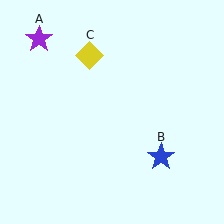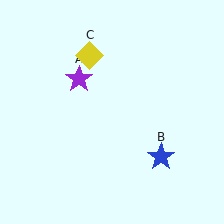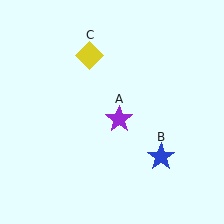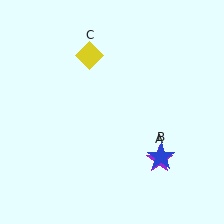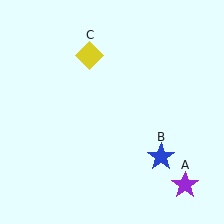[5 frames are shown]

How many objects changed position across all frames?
1 object changed position: purple star (object A).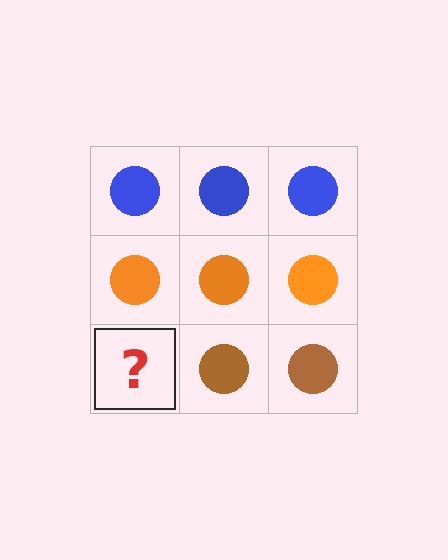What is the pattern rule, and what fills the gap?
The rule is that each row has a consistent color. The gap should be filled with a brown circle.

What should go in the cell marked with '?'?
The missing cell should contain a brown circle.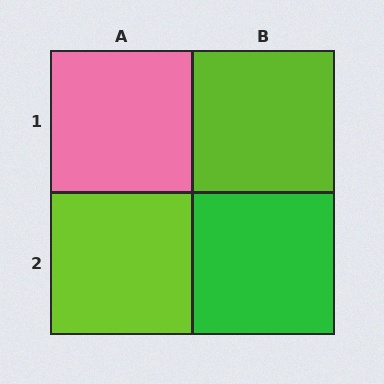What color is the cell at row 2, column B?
Green.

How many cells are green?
1 cell is green.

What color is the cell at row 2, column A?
Lime.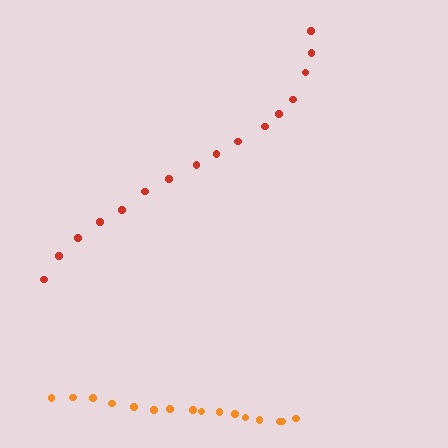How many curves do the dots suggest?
There are 2 distinct paths.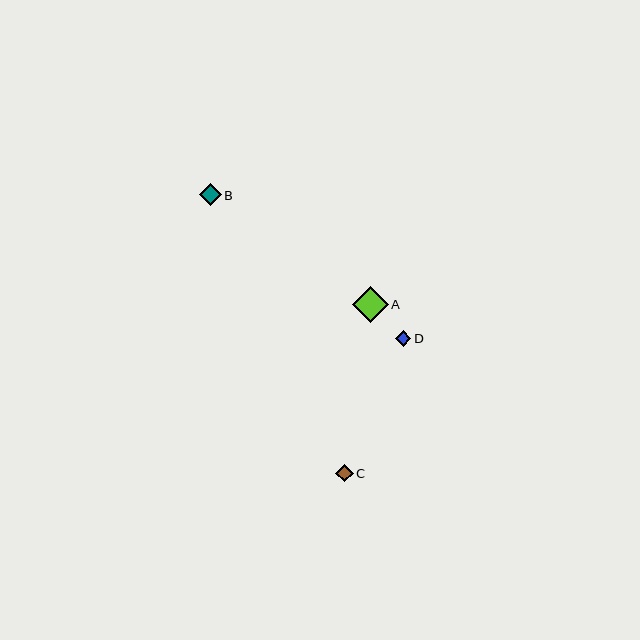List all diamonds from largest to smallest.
From largest to smallest: A, B, C, D.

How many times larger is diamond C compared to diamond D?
Diamond C is approximately 1.1 times the size of diamond D.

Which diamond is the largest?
Diamond A is the largest with a size of approximately 36 pixels.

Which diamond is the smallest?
Diamond D is the smallest with a size of approximately 15 pixels.